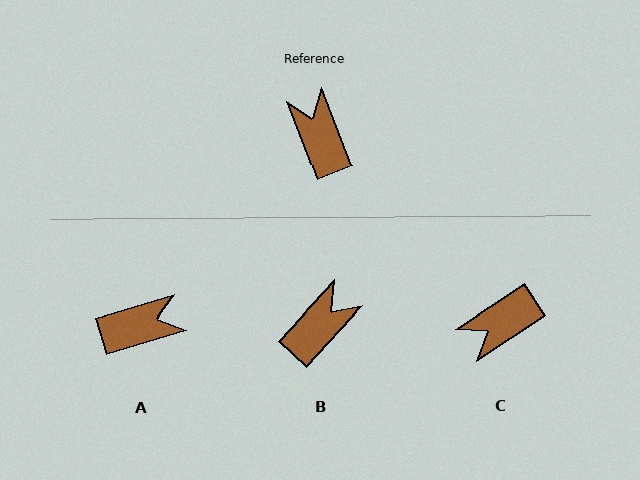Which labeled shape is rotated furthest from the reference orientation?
C, about 102 degrees away.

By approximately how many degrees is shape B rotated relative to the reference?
Approximately 64 degrees clockwise.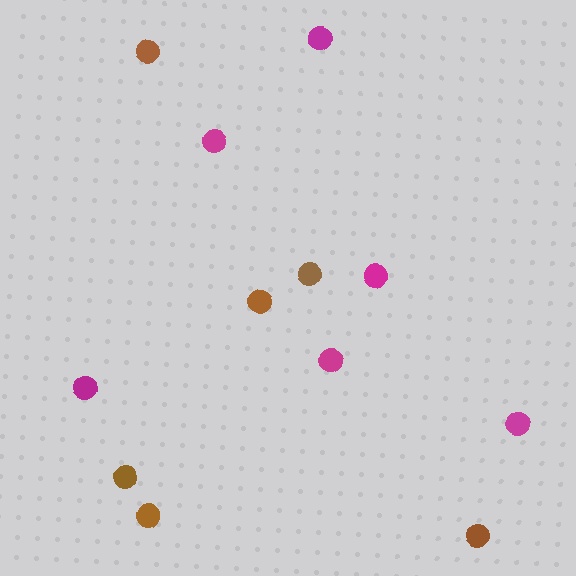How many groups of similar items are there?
There are 2 groups: one group of brown circles (6) and one group of magenta circles (6).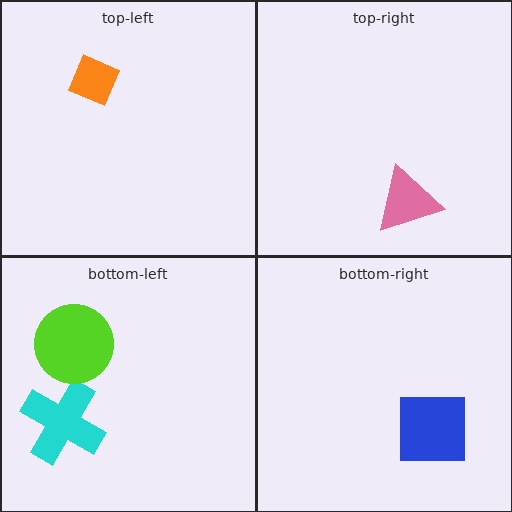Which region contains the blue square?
The bottom-right region.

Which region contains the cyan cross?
The bottom-left region.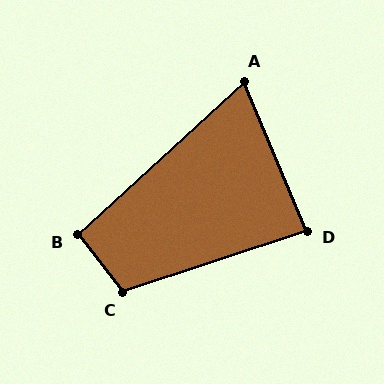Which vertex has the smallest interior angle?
A, at approximately 70 degrees.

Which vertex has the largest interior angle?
C, at approximately 110 degrees.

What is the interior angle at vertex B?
Approximately 95 degrees (approximately right).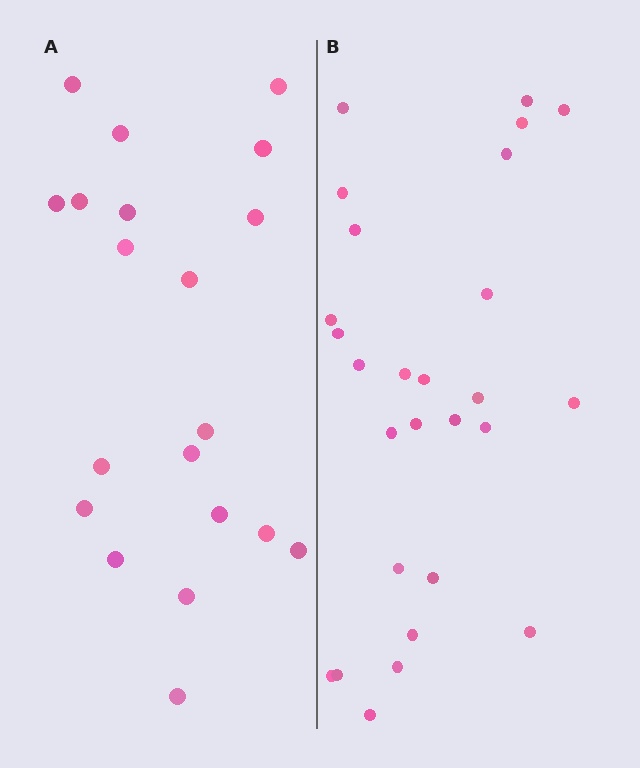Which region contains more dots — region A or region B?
Region B (the right region) has more dots.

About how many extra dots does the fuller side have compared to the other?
Region B has roughly 8 or so more dots than region A.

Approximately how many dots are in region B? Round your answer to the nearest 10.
About 30 dots. (The exact count is 27, which rounds to 30.)